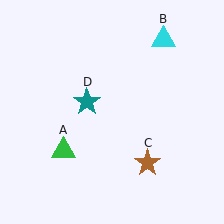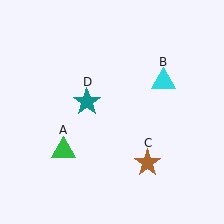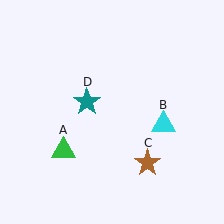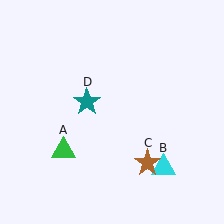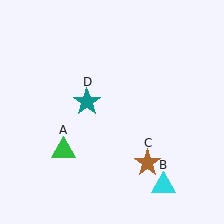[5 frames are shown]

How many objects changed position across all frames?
1 object changed position: cyan triangle (object B).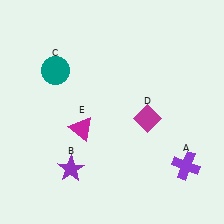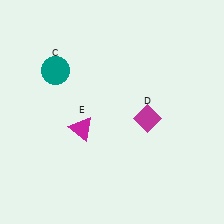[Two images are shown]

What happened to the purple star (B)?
The purple star (B) was removed in Image 2. It was in the bottom-left area of Image 1.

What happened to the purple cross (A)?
The purple cross (A) was removed in Image 2. It was in the bottom-right area of Image 1.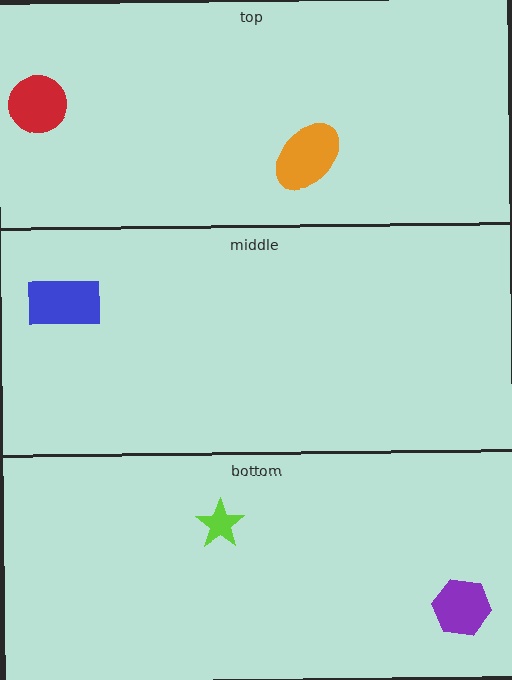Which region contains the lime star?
The bottom region.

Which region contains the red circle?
The top region.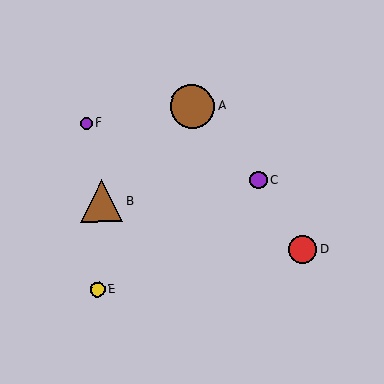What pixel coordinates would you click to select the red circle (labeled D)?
Click at (302, 250) to select the red circle D.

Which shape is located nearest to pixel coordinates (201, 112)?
The brown circle (labeled A) at (192, 106) is nearest to that location.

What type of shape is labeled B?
Shape B is a brown triangle.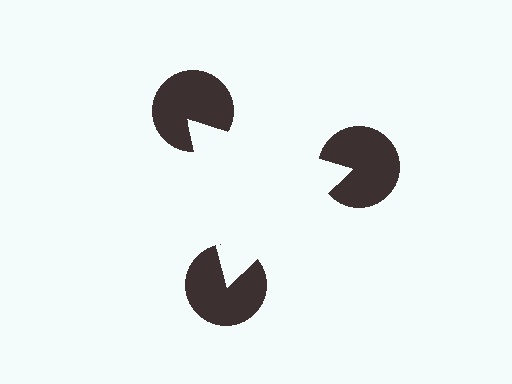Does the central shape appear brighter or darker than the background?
It typically appears slightly brighter than the background, even though no actual brightness change is drawn.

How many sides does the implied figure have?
3 sides.